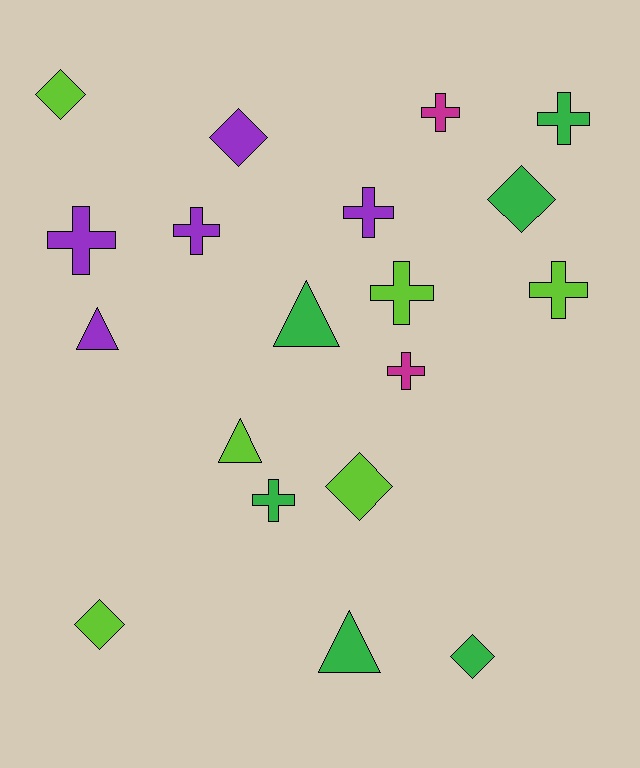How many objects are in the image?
There are 19 objects.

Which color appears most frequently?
Green, with 6 objects.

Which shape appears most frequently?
Cross, with 9 objects.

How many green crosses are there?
There are 2 green crosses.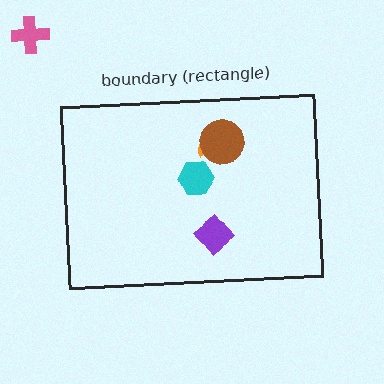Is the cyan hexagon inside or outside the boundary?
Inside.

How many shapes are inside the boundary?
4 inside, 1 outside.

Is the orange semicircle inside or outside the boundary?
Inside.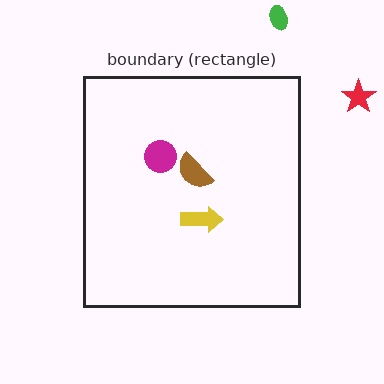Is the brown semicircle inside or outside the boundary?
Inside.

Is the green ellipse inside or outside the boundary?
Outside.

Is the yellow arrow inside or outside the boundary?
Inside.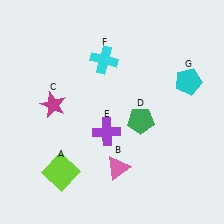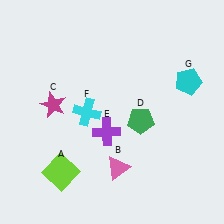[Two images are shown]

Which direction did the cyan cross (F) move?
The cyan cross (F) moved down.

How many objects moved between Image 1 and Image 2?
1 object moved between the two images.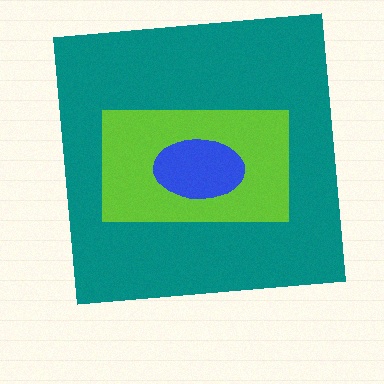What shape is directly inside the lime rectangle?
The blue ellipse.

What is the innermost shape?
The blue ellipse.